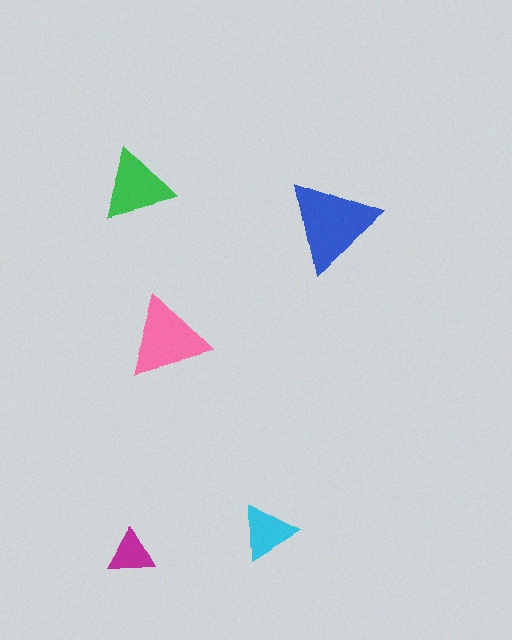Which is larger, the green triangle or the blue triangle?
The blue one.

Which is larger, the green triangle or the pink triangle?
The pink one.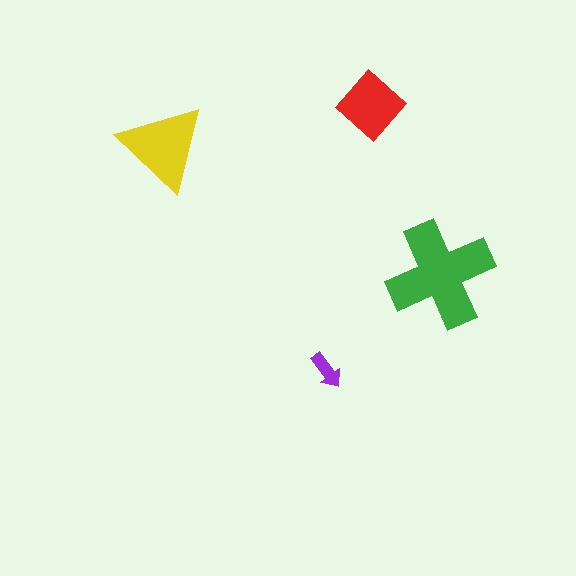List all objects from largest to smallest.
The green cross, the yellow triangle, the red diamond, the purple arrow.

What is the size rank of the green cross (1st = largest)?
1st.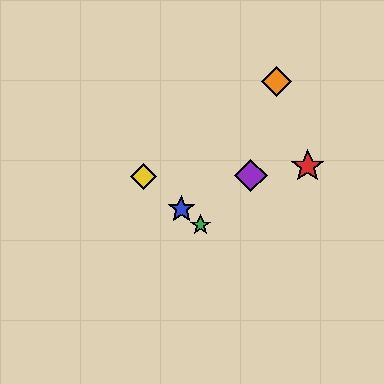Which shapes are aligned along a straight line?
The blue star, the green star, the yellow diamond are aligned along a straight line.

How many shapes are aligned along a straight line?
3 shapes (the blue star, the green star, the yellow diamond) are aligned along a straight line.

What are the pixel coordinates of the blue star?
The blue star is at (181, 209).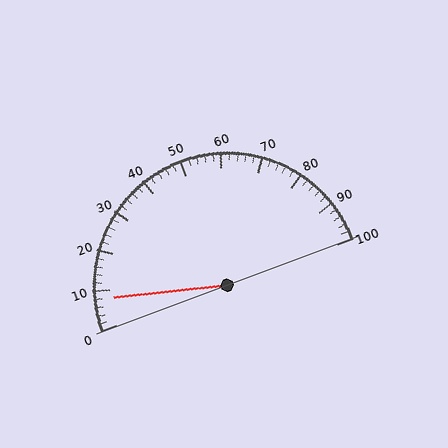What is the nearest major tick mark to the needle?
The nearest major tick mark is 10.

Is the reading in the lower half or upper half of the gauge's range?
The reading is in the lower half of the range (0 to 100).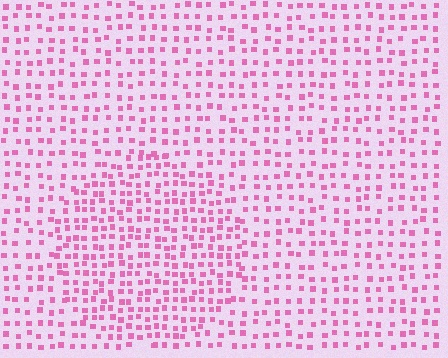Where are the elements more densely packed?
The elements are more densely packed inside the circle boundary.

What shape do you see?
I see a circle.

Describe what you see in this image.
The image contains small pink elements arranged at two different densities. A circle-shaped region is visible where the elements are more densely packed than the surrounding area.